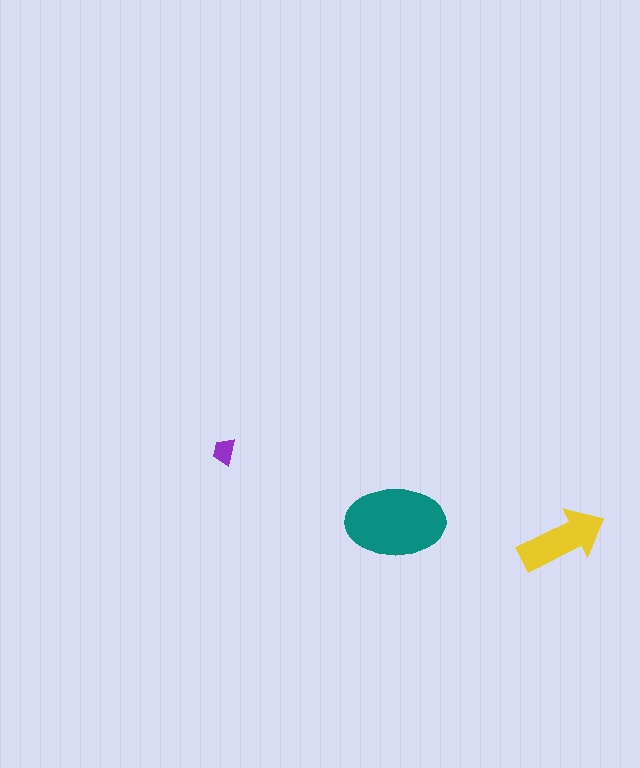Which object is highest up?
The purple trapezoid is topmost.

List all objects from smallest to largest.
The purple trapezoid, the yellow arrow, the teal ellipse.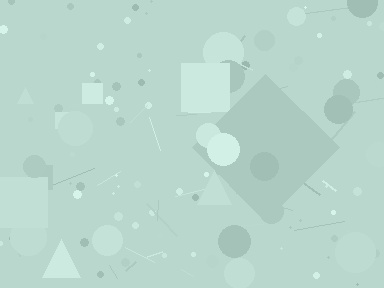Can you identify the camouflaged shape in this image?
The camouflaged shape is a diamond.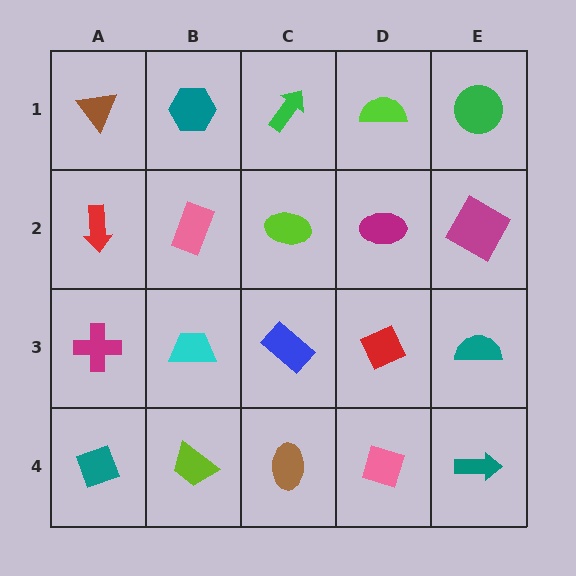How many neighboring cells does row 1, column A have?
2.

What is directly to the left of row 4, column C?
A lime trapezoid.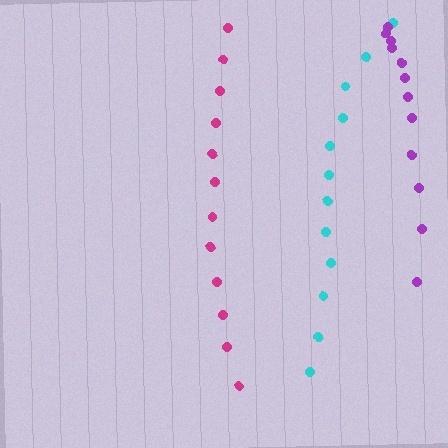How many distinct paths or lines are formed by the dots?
There are 3 distinct paths.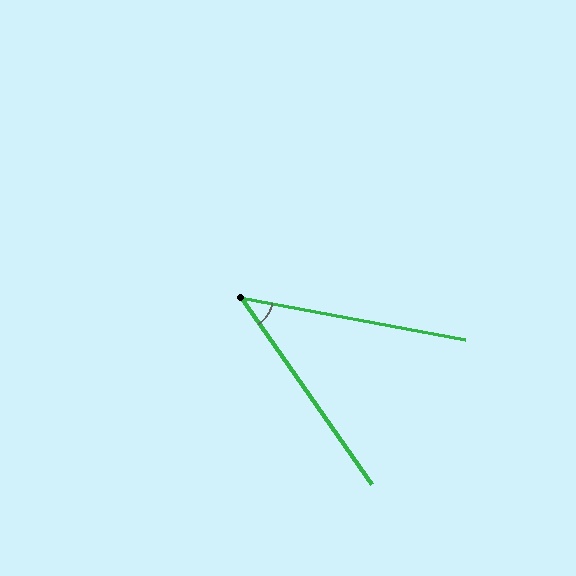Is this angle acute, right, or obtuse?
It is acute.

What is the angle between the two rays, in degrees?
Approximately 44 degrees.